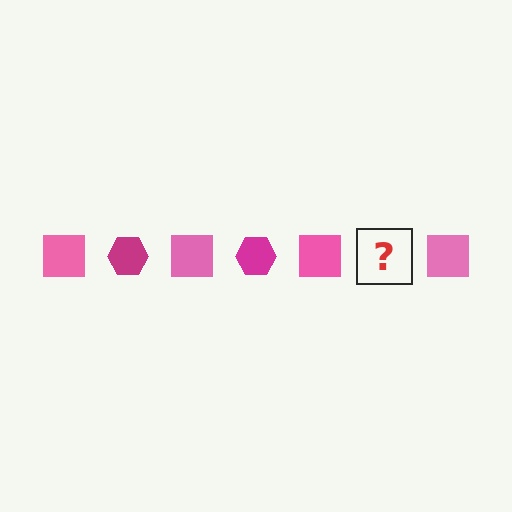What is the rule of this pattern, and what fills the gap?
The rule is that the pattern alternates between pink square and magenta hexagon. The gap should be filled with a magenta hexagon.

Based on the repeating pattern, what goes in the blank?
The blank should be a magenta hexagon.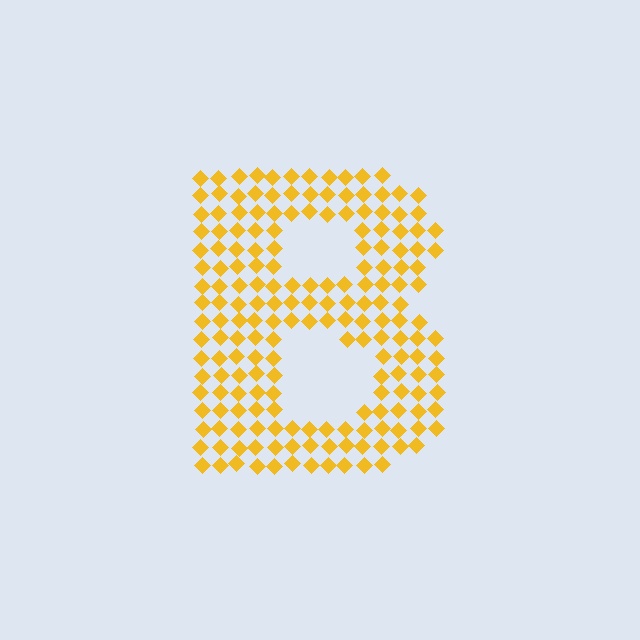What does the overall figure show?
The overall figure shows the letter B.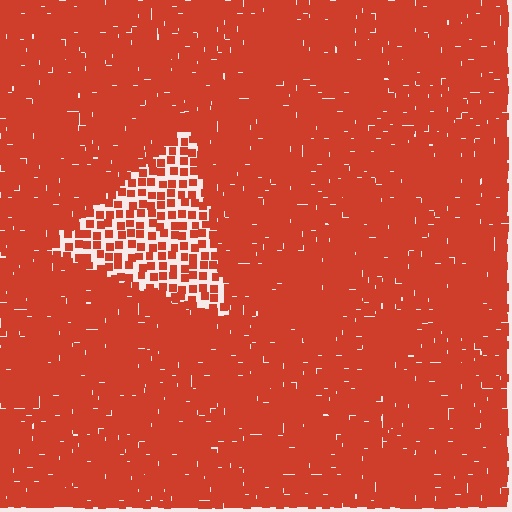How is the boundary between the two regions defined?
The boundary is defined by a change in element density (approximately 2.5x ratio). All elements are the same color, size, and shape.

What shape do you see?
I see a triangle.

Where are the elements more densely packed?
The elements are more densely packed outside the triangle boundary.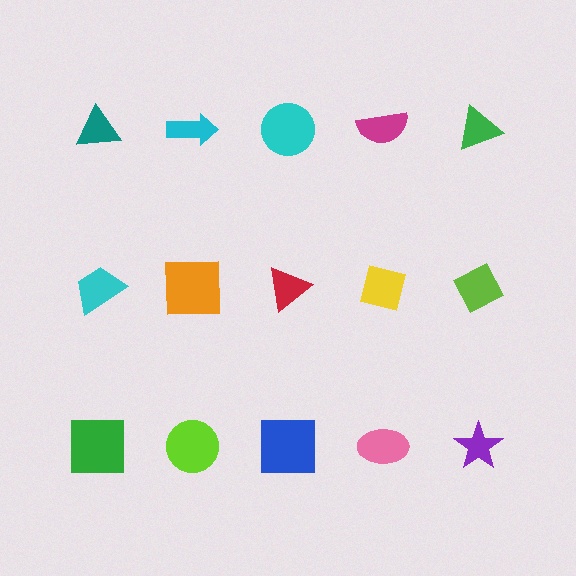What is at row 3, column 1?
A green square.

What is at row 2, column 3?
A red triangle.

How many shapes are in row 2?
5 shapes.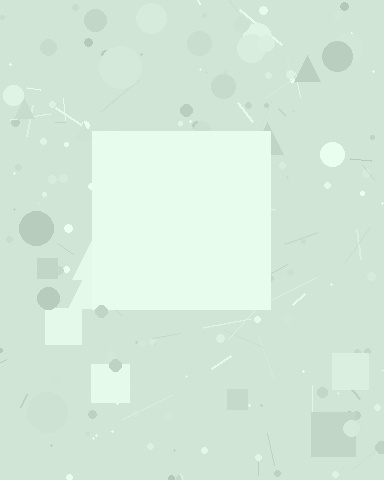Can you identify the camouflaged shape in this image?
The camouflaged shape is a square.